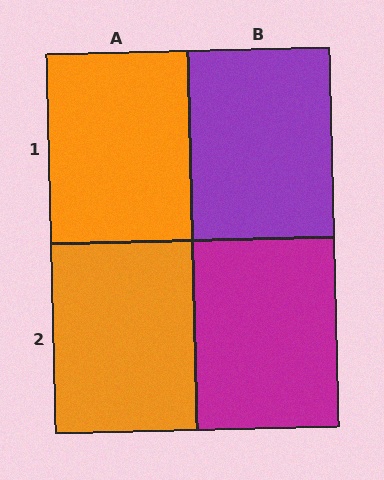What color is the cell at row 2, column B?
Magenta.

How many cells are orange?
2 cells are orange.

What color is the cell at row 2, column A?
Orange.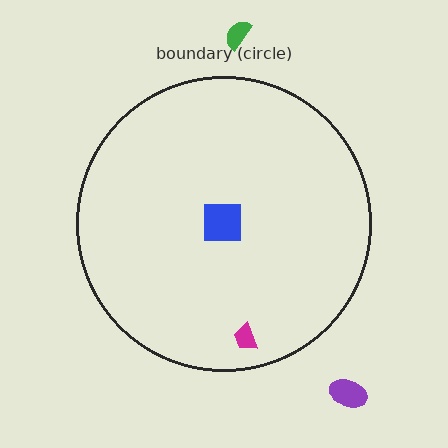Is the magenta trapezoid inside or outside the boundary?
Inside.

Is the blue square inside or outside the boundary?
Inside.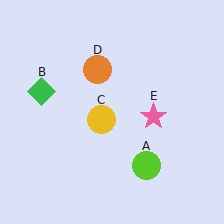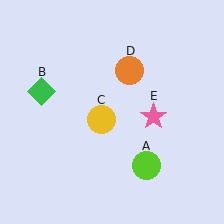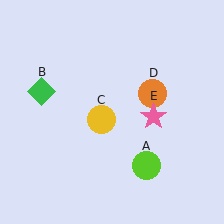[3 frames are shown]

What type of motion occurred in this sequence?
The orange circle (object D) rotated clockwise around the center of the scene.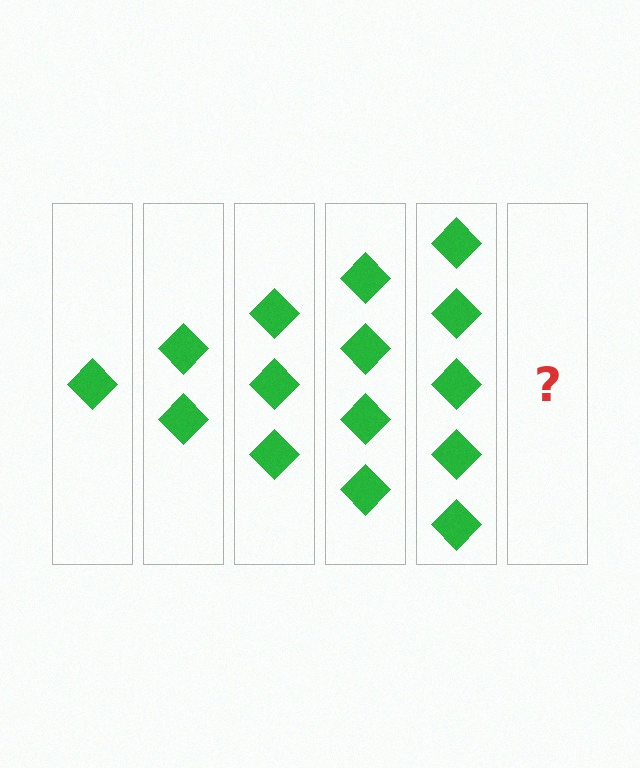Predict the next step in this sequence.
The next step is 6 diamonds.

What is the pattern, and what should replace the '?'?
The pattern is that each step adds one more diamond. The '?' should be 6 diamonds.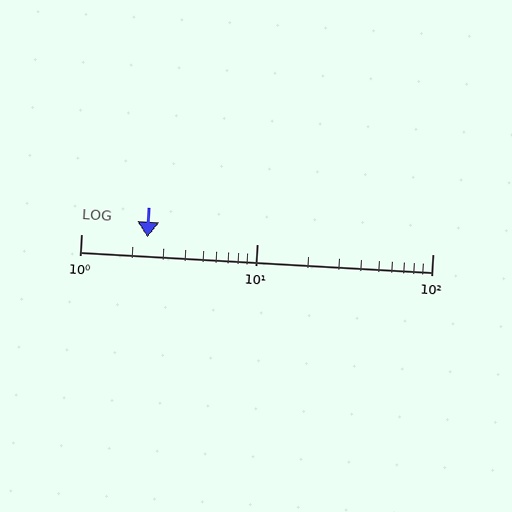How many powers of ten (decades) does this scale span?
The scale spans 2 decades, from 1 to 100.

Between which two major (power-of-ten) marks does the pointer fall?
The pointer is between 1 and 10.